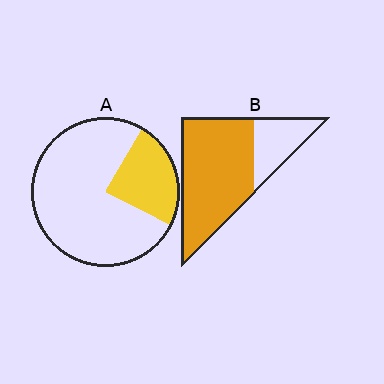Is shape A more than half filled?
No.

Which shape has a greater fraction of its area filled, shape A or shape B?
Shape B.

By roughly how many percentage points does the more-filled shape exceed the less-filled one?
By roughly 50 percentage points (B over A).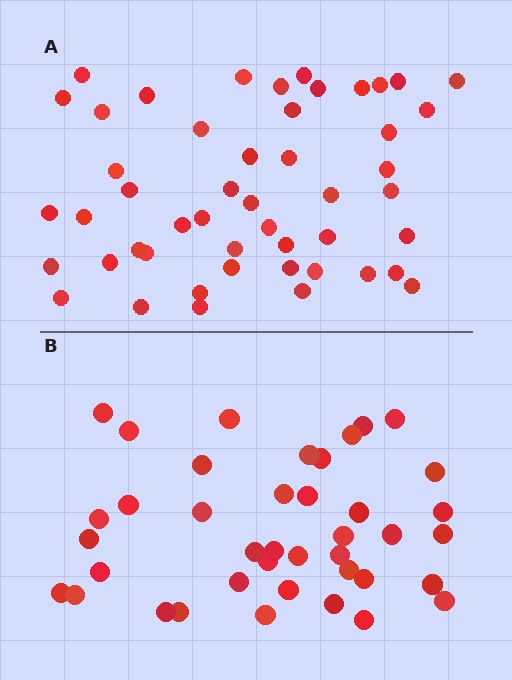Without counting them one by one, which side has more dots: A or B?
Region A (the top region) has more dots.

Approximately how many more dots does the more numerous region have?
Region A has roughly 8 or so more dots than region B.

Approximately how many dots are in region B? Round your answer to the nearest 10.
About 40 dots.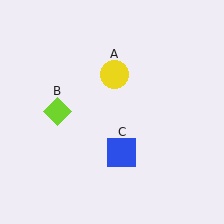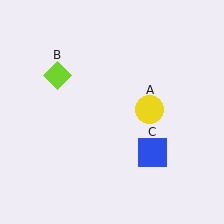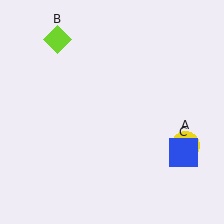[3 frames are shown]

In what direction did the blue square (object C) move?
The blue square (object C) moved right.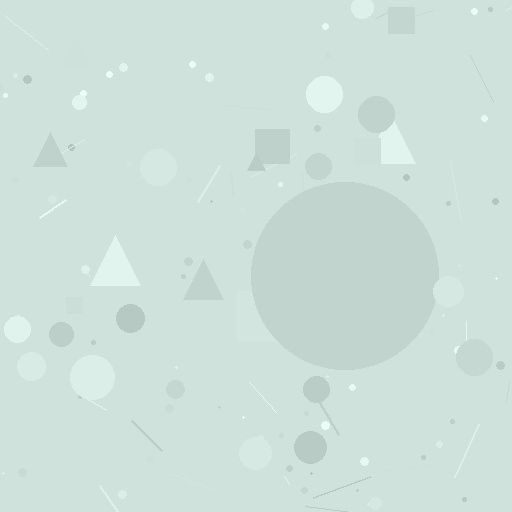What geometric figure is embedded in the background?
A circle is embedded in the background.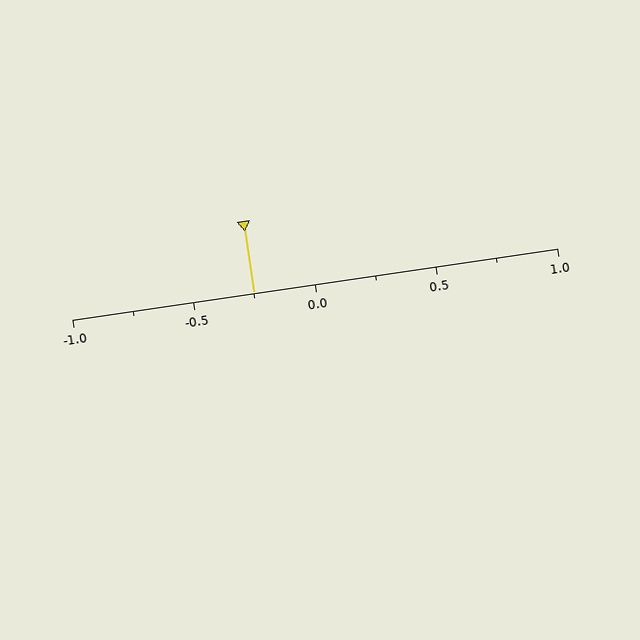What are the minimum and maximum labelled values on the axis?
The axis runs from -1.0 to 1.0.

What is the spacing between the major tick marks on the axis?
The major ticks are spaced 0.5 apart.